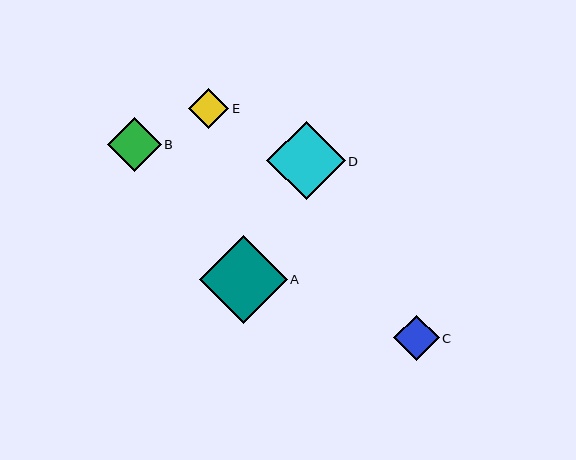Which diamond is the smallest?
Diamond E is the smallest with a size of approximately 40 pixels.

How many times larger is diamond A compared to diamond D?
Diamond A is approximately 1.1 times the size of diamond D.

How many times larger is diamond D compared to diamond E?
Diamond D is approximately 2.0 times the size of diamond E.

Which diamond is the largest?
Diamond A is the largest with a size of approximately 88 pixels.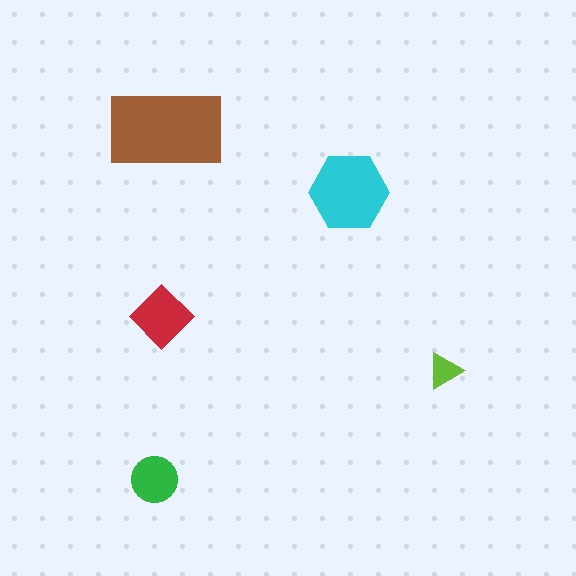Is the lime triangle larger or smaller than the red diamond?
Smaller.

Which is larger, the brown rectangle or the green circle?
The brown rectangle.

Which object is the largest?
The brown rectangle.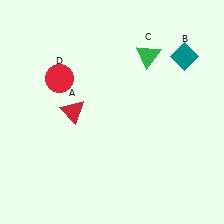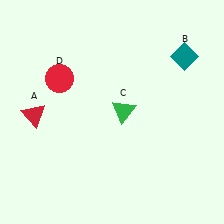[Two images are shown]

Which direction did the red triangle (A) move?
The red triangle (A) moved left.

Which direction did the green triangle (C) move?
The green triangle (C) moved down.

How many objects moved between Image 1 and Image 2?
2 objects moved between the two images.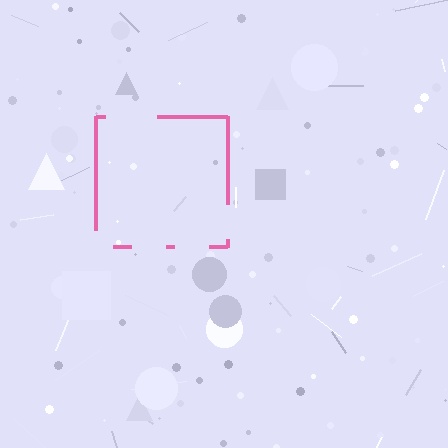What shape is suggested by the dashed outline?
The dashed outline suggests a square.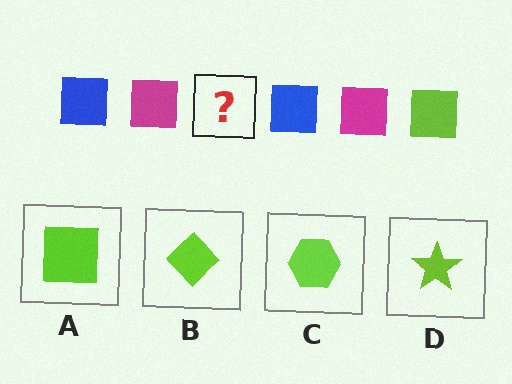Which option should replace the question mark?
Option A.